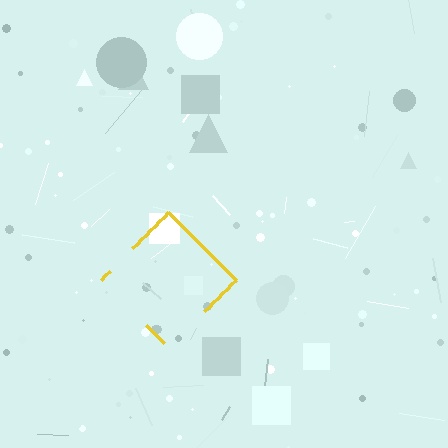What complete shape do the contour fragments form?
The contour fragments form a diamond.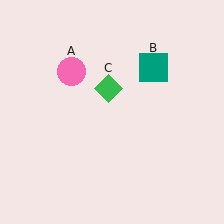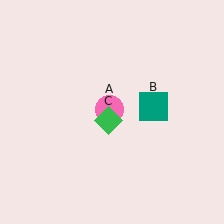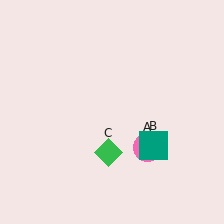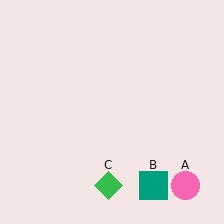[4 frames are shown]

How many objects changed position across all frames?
3 objects changed position: pink circle (object A), teal square (object B), green diamond (object C).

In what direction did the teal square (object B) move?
The teal square (object B) moved down.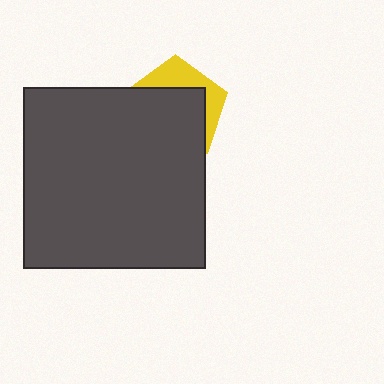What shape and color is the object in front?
The object in front is a dark gray square.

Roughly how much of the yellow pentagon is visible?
A small part of it is visible (roughly 33%).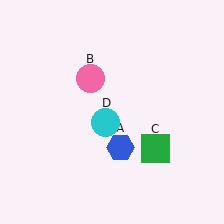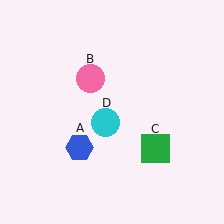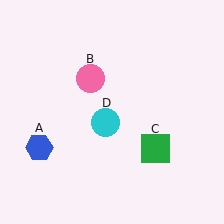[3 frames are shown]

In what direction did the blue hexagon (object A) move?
The blue hexagon (object A) moved left.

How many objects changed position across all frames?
1 object changed position: blue hexagon (object A).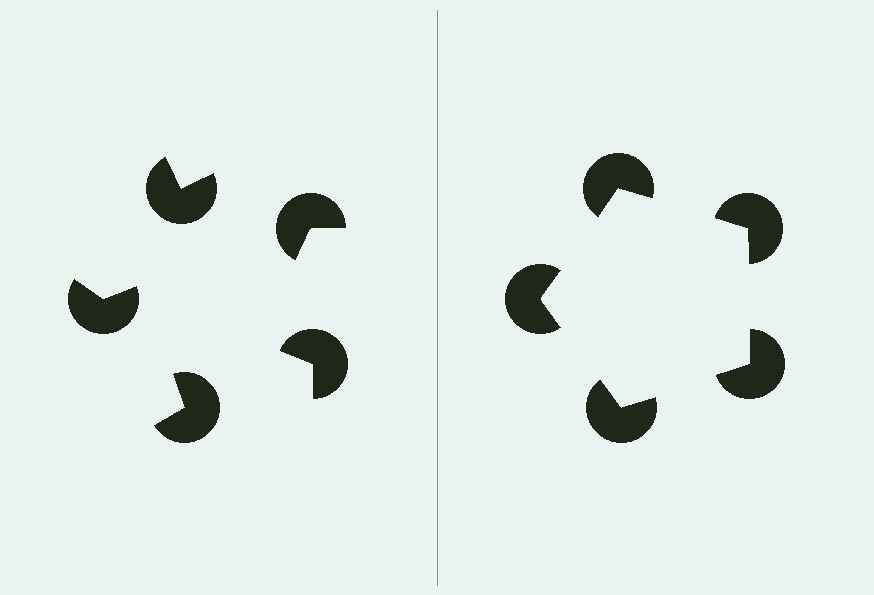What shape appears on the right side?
An illusory pentagon.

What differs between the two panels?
The pac-man discs are positioned identically on both sides; only the wedge orientations differ. On the right they align to a pentagon; on the left they are misaligned.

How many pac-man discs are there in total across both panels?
10 — 5 on each side.